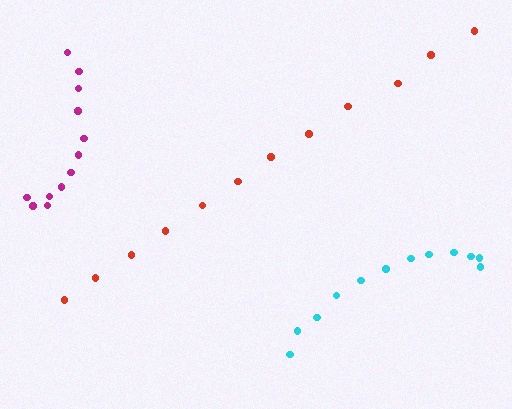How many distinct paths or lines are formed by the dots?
There are 3 distinct paths.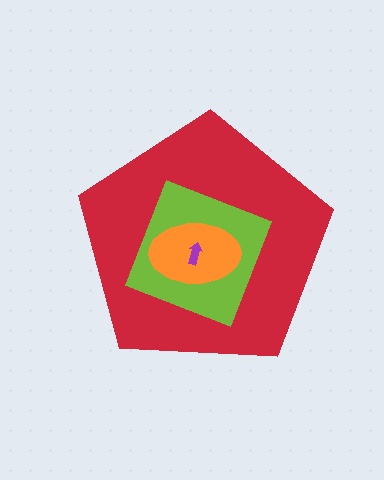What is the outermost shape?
The red pentagon.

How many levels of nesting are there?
4.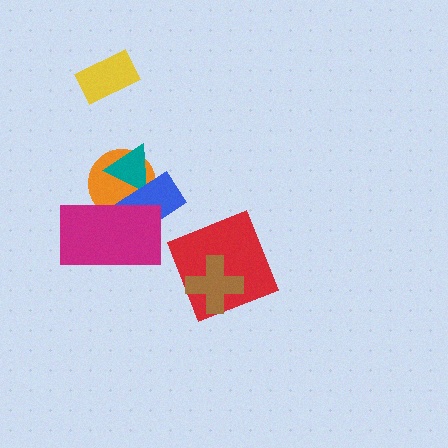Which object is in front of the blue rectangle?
The magenta rectangle is in front of the blue rectangle.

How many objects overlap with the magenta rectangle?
3 objects overlap with the magenta rectangle.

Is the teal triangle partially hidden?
Yes, it is partially covered by another shape.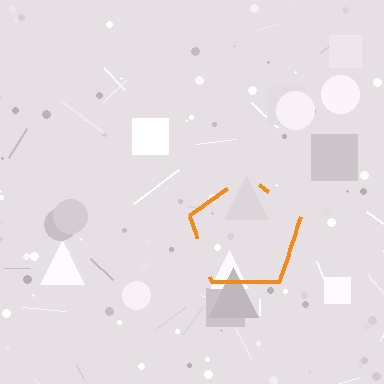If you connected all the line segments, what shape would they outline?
They would outline a pentagon.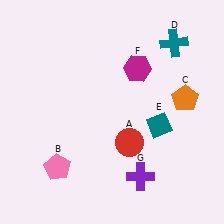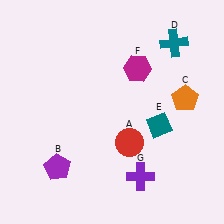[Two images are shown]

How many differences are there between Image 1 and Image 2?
There is 1 difference between the two images.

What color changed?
The pentagon (B) changed from pink in Image 1 to purple in Image 2.